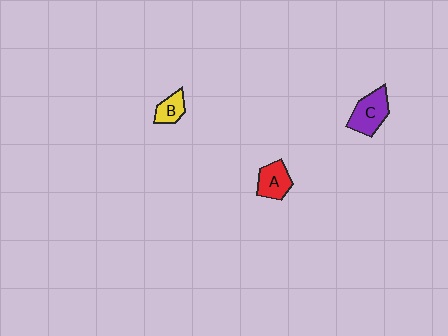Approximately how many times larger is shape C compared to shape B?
Approximately 1.7 times.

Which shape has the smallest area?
Shape B (yellow).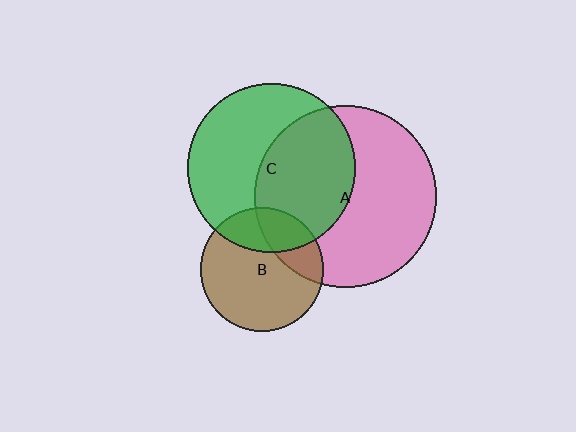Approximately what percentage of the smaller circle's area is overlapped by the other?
Approximately 50%.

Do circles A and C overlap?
Yes.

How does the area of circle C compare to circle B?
Approximately 1.9 times.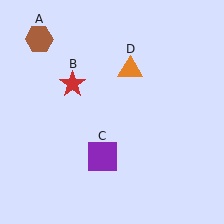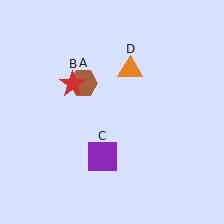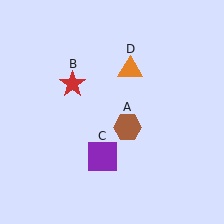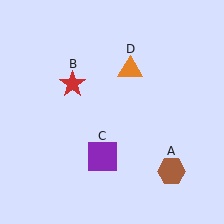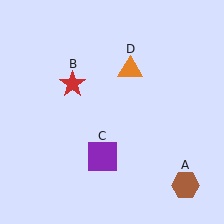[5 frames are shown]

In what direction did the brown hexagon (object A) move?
The brown hexagon (object A) moved down and to the right.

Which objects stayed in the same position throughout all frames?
Red star (object B) and purple square (object C) and orange triangle (object D) remained stationary.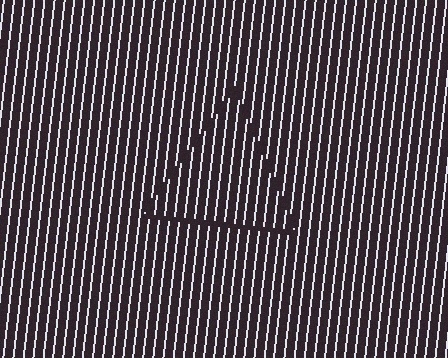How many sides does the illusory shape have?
3 sides — the line-ends trace a triangle.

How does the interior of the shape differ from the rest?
The interior of the shape contains the same grating, shifted by half a period — the contour is defined by the phase discontinuity where line-ends from the inner and outer gratings abut.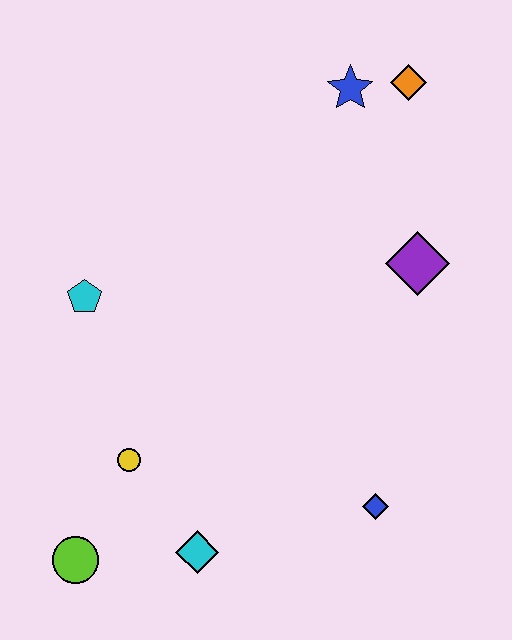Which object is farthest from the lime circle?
The orange diamond is farthest from the lime circle.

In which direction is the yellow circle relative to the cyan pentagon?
The yellow circle is below the cyan pentagon.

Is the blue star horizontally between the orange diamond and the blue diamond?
No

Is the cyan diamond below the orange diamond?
Yes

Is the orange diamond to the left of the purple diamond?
Yes